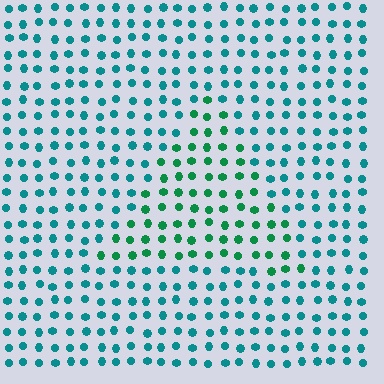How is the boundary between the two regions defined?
The boundary is defined purely by a slight shift in hue (about 35 degrees). Spacing, size, and orientation are identical on both sides.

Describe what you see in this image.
The image is filled with small teal elements in a uniform arrangement. A triangle-shaped region is visible where the elements are tinted to a slightly different hue, forming a subtle color boundary.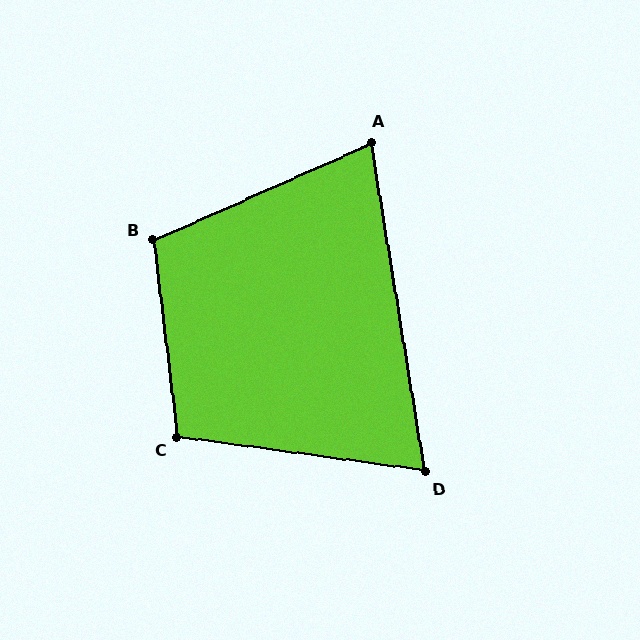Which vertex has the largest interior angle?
B, at approximately 107 degrees.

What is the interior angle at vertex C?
Approximately 105 degrees (obtuse).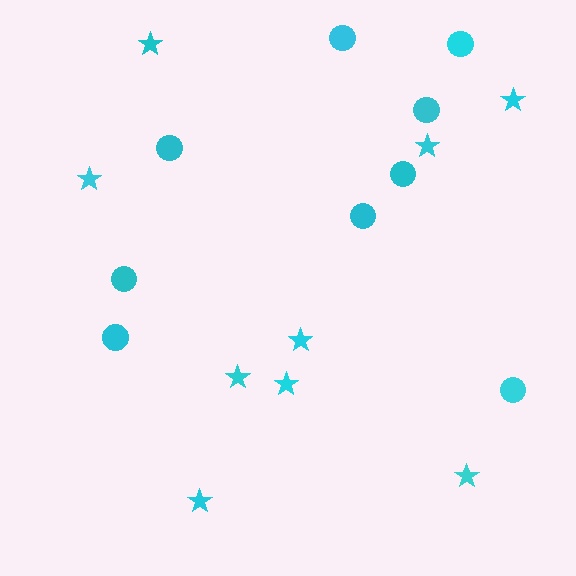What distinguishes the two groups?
There are 2 groups: one group of circles (9) and one group of stars (9).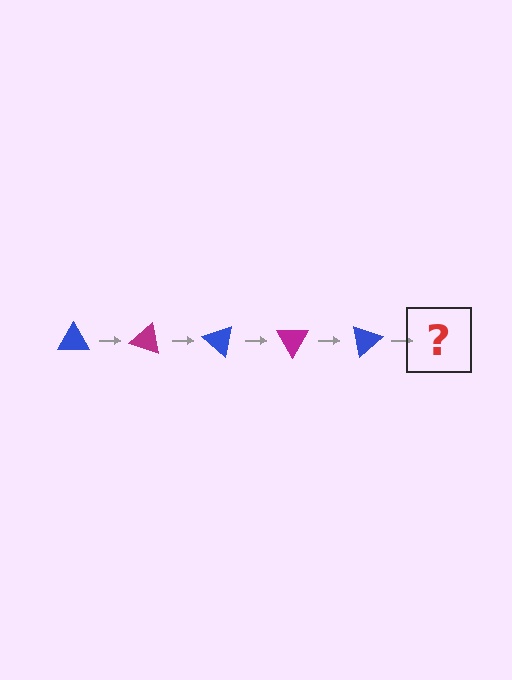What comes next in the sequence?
The next element should be a magenta triangle, rotated 100 degrees from the start.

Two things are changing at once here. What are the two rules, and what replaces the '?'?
The two rules are that it rotates 20 degrees each step and the color cycles through blue and magenta. The '?' should be a magenta triangle, rotated 100 degrees from the start.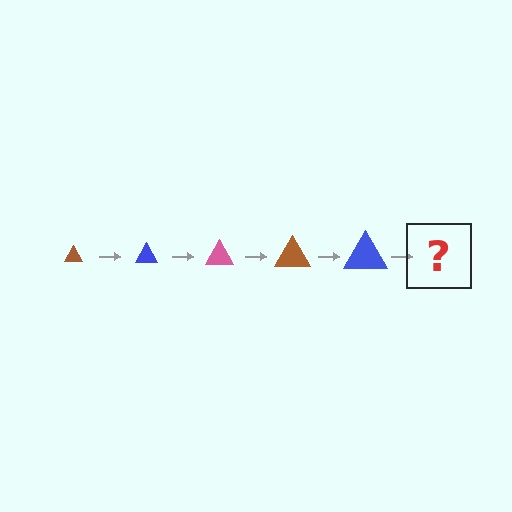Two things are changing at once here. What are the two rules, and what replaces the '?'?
The two rules are that the triangle grows larger each step and the color cycles through brown, blue, and pink. The '?' should be a pink triangle, larger than the previous one.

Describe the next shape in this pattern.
It should be a pink triangle, larger than the previous one.